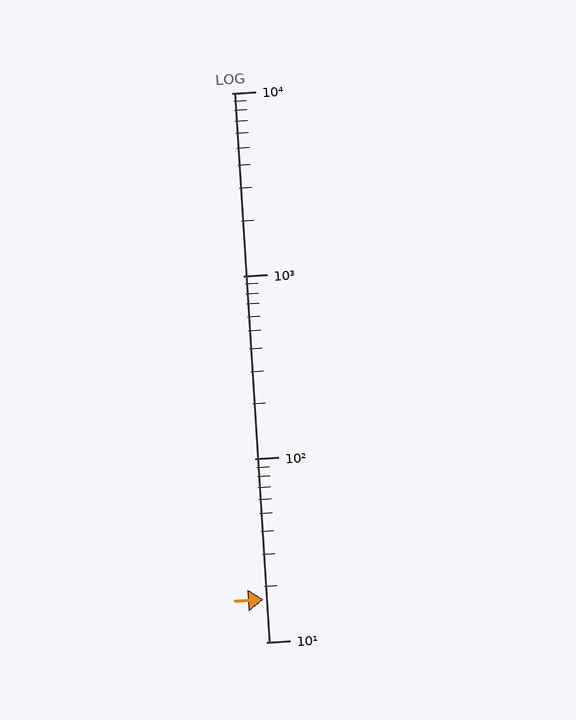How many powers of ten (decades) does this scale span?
The scale spans 3 decades, from 10 to 10000.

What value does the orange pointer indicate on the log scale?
The pointer indicates approximately 17.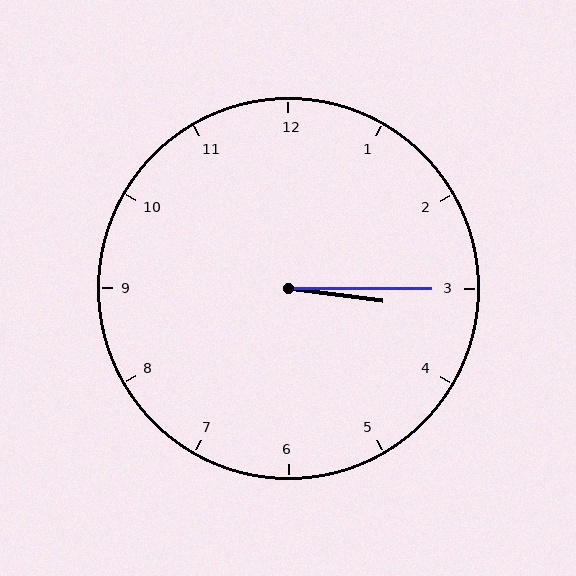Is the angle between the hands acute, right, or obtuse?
It is acute.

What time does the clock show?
3:15.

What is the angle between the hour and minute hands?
Approximately 8 degrees.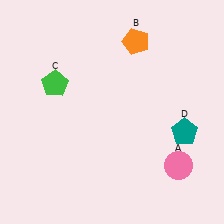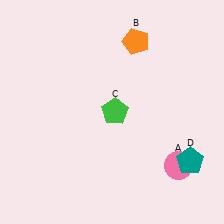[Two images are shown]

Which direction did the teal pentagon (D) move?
The teal pentagon (D) moved down.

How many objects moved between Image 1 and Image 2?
2 objects moved between the two images.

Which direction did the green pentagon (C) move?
The green pentagon (C) moved right.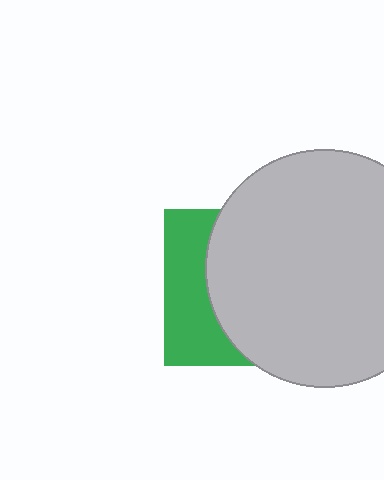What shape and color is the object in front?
The object in front is a light gray circle.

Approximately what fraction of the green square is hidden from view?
Roughly 67% of the green square is hidden behind the light gray circle.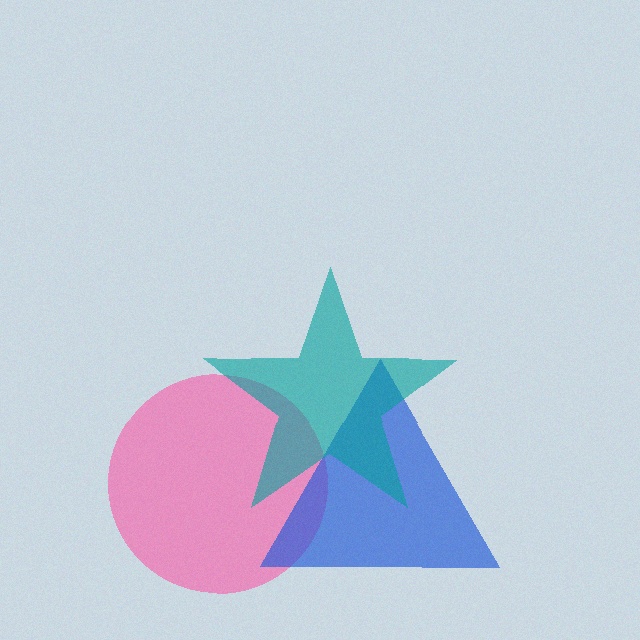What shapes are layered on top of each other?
The layered shapes are: a pink circle, a blue triangle, a teal star.